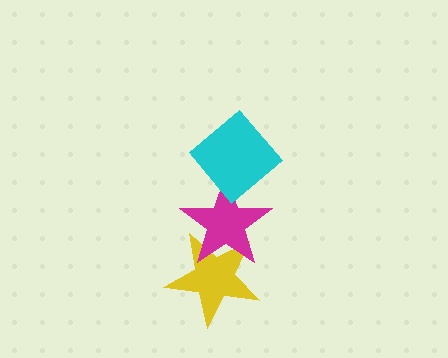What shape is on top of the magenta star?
The cyan diamond is on top of the magenta star.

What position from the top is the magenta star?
The magenta star is 2nd from the top.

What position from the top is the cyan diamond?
The cyan diamond is 1st from the top.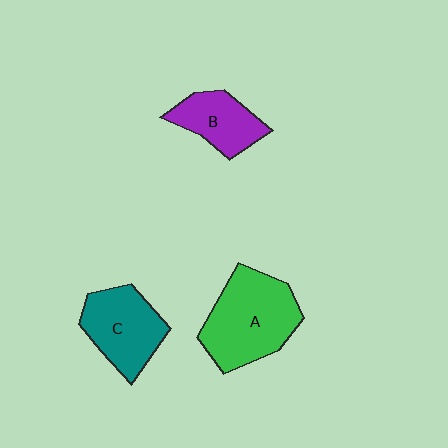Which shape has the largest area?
Shape A (green).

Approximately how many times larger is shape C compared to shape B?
Approximately 1.3 times.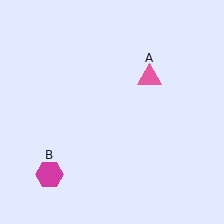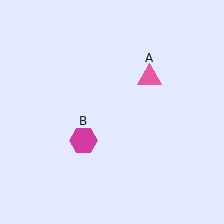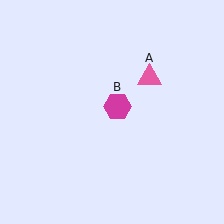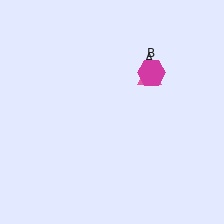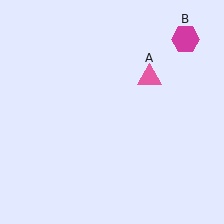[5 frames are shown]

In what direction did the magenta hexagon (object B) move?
The magenta hexagon (object B) moved up and to the right.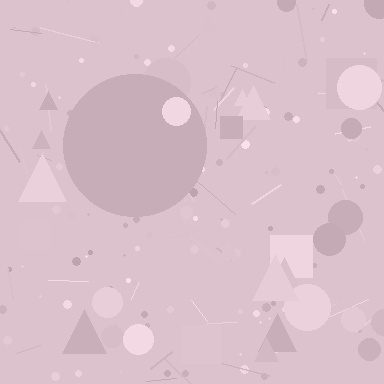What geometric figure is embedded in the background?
A circle is embedded in the background.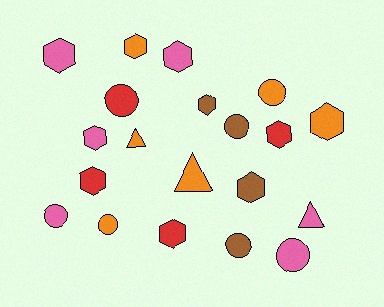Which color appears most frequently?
Orange, with 6 objects.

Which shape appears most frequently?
Hexagon, with 10 objects.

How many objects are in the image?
There are 20 objects.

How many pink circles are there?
There are 2 pink circles.